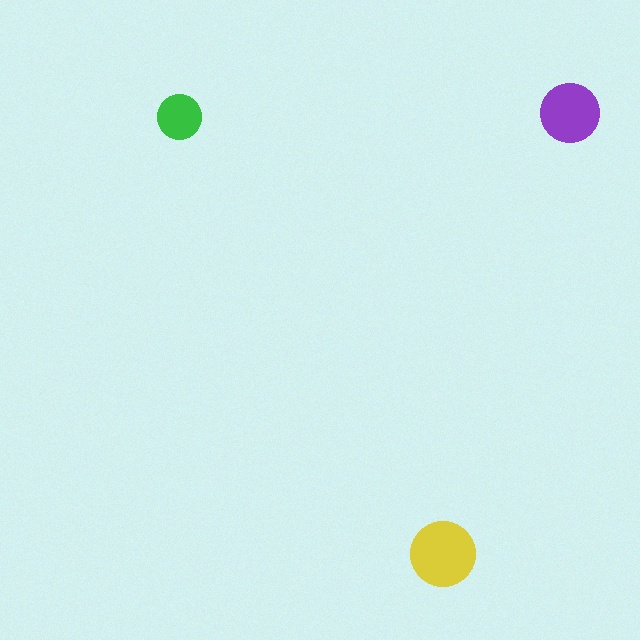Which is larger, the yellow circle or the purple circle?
The yellow one.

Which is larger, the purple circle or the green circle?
The purple one.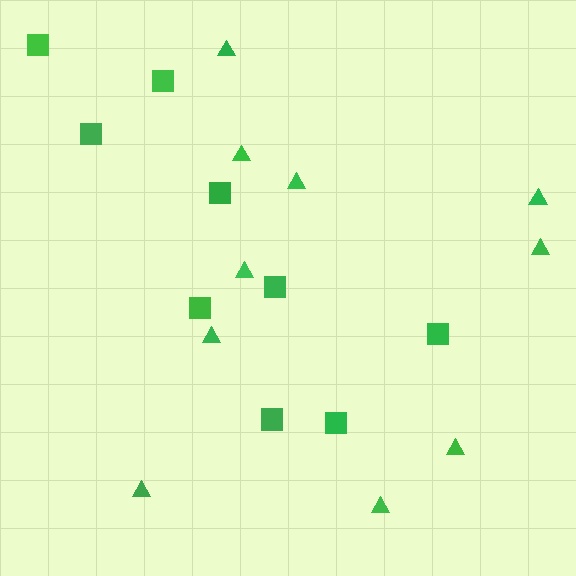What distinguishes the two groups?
There are 2 groups: one group of triangles (10) and one group of squares (9).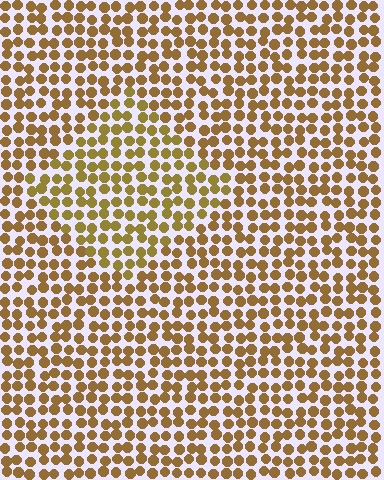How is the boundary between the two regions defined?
The boundary is defined purely by a slight shift in hue (about 15 degrees). Spacing, size, and orientation are identical on both sides.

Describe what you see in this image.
The image is filled with small brown elements in a uniform arrangement. A diamond-shaped region is visible where the elements are tinted to a slightly different hue, forming a subtle color boundary.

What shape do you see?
I see a diamond.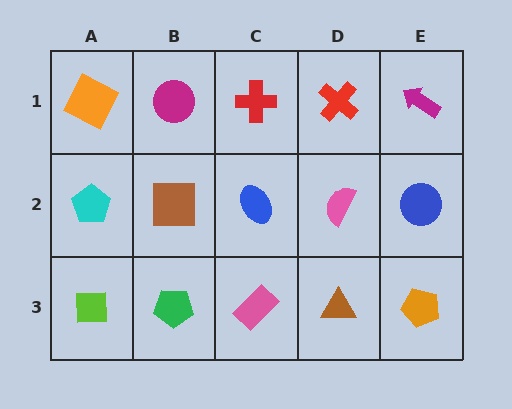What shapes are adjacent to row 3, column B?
A brown square (row 2, column B), a lime square (row 3, column A), a pink rectangle (row 3, column C).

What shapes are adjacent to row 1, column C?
A blue ellipse (row 2, column C), a magenta circle (row 1, column B), a red cross (row 1, column D).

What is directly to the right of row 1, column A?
A magenta circle.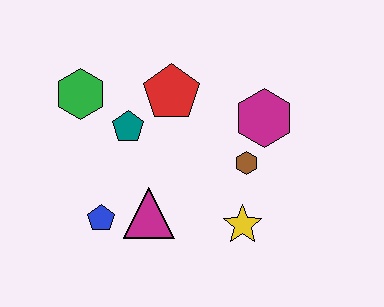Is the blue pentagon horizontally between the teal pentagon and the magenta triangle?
No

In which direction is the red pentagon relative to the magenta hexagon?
The red pentagon is to the left of the magenta hexagon.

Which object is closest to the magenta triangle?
The blue pentagon is closest to the magenta triangle.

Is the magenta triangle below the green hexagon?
Yes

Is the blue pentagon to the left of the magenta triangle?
Yes